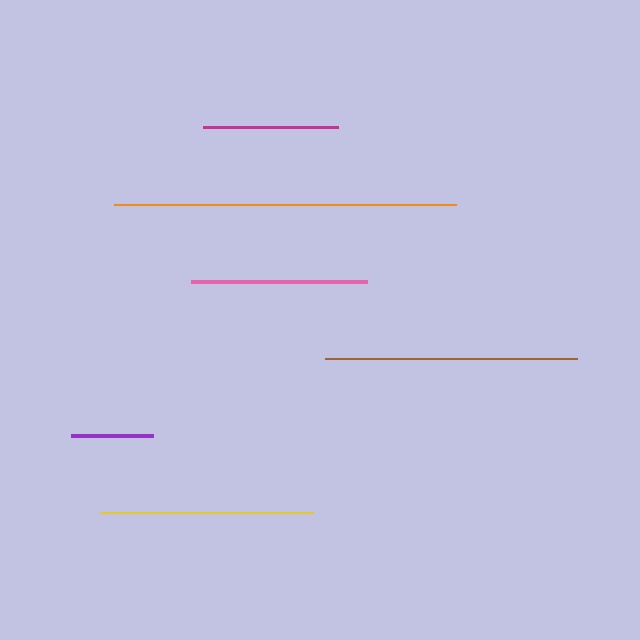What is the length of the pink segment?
The pink segment is approximately 176 pixels long.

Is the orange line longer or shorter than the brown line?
The orange line is longer than the brown line.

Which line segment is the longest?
The orange line is the longest at approximately 342 pixels.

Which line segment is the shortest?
The purple line is the shortest at approximately 81 pixels.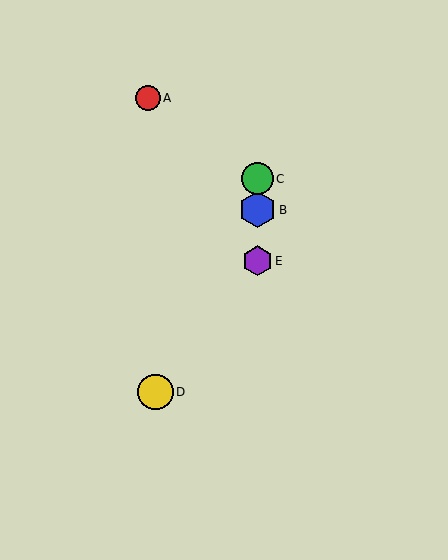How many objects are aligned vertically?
3 objects (B, C, E) are aligned vertically.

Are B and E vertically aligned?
Yes, both are at x≈257.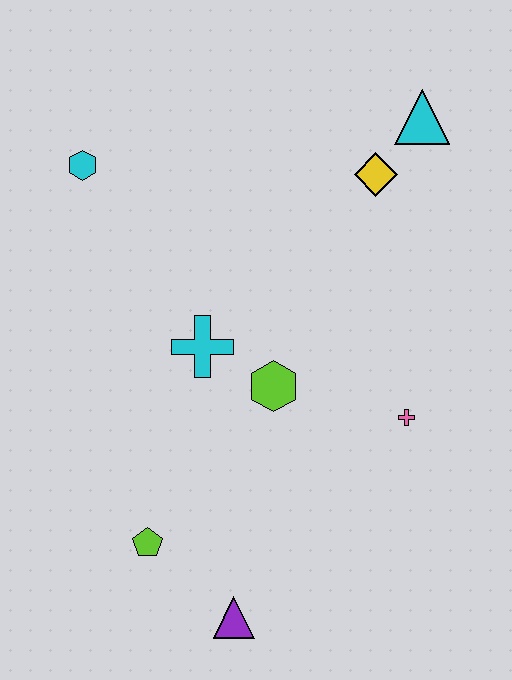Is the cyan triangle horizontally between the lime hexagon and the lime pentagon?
No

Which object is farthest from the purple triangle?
The cyan triangle is farthest from the purple triangle.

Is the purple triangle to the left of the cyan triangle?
Yes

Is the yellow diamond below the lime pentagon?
No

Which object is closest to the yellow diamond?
The cyan triangle is closest to the yellow diamond.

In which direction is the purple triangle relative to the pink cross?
The purple triangle is below the pink cross.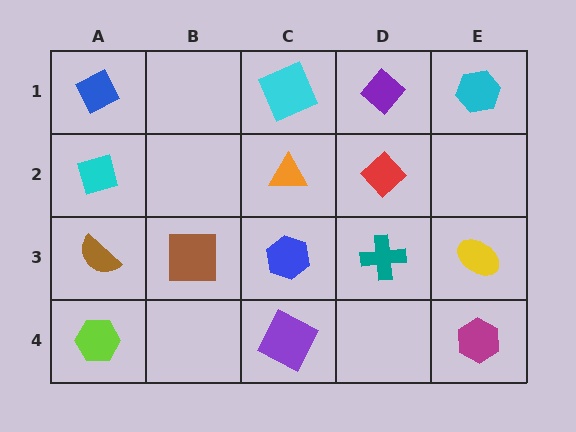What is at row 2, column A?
A cyan square.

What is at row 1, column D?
A purple diamond.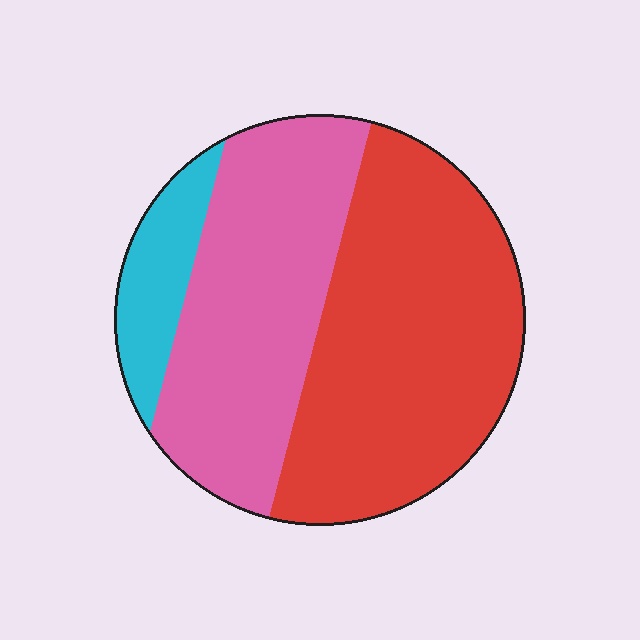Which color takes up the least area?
Cyan, at roughly 10%.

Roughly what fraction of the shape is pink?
Pink takes up about two fifths (2/5) of the shape.